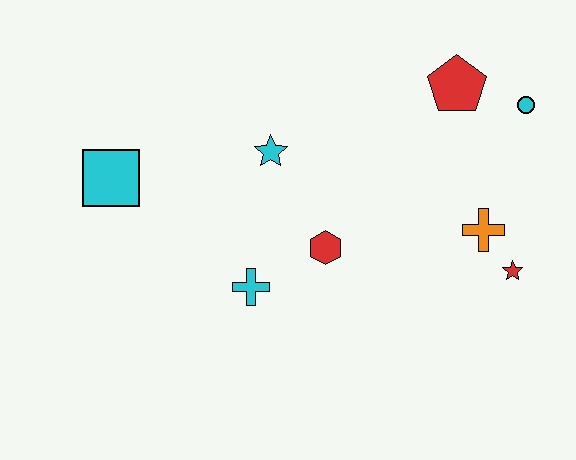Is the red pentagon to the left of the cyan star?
No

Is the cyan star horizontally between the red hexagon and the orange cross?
No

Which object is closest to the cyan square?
The cyan star is closest to the cyan square.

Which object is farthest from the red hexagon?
The cyan circle is farthest from the red hexagon.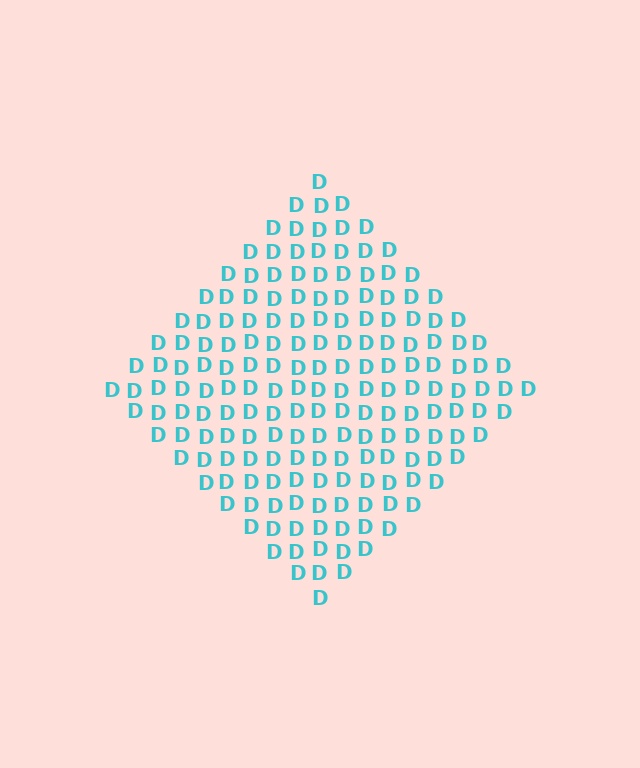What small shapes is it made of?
It is made of small letter D's.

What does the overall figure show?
The overall figure shows a diamond.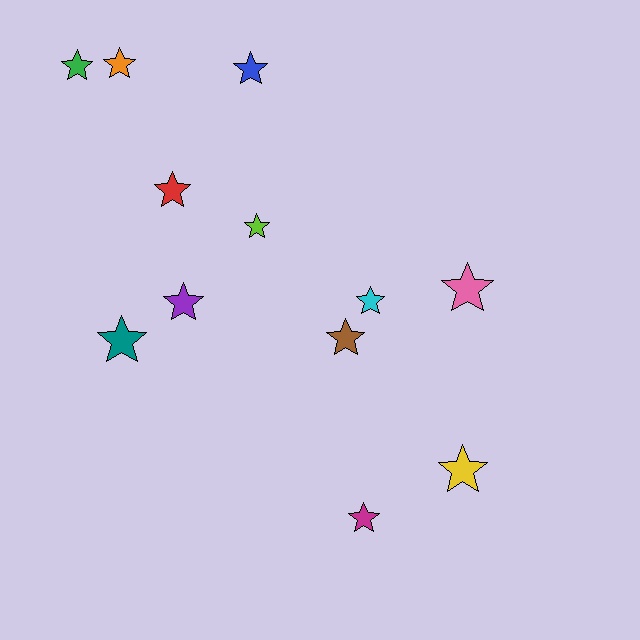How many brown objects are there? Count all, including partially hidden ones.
There is 1 brown object.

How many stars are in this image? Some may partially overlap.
There are 12 stars.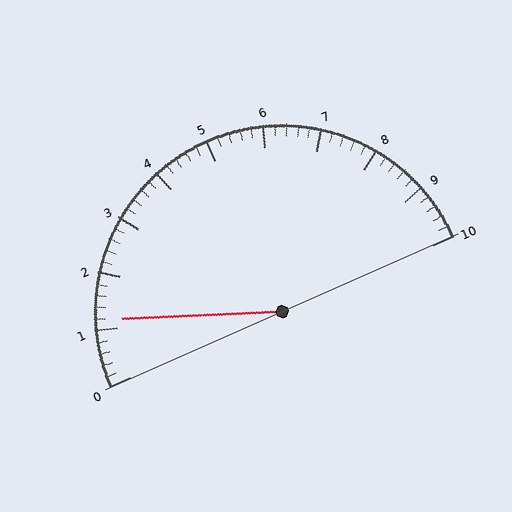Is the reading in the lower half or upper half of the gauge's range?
The reading is in the lower half of the range (0 to 10).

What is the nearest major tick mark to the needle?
The nearest major tick mark is 1.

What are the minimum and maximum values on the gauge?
The gauge ranges from 0 to 10.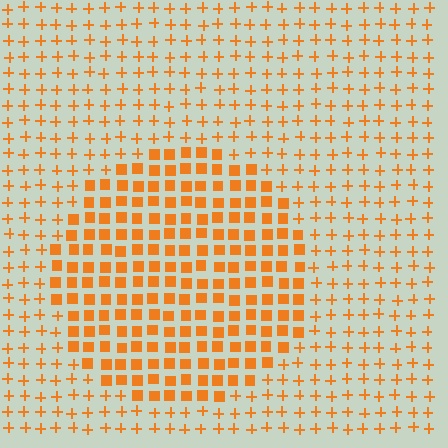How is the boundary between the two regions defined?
The boundary is defined by a change in element shape: squares inside vs. plus signs outside. All elements share the same color and spacing.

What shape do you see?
I see a circle.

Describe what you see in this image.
The image is filled with small orange elements arranged in a uniform grid. A circle-shaped region contains squares, while the surrounding area contains plus signs. The boundary is defined purely by the change in element shape.